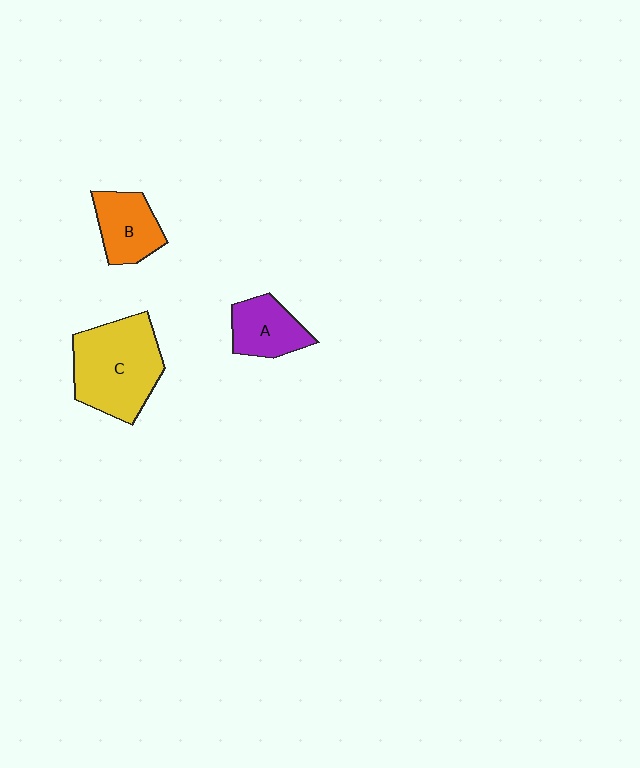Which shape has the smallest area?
Shape A (purple).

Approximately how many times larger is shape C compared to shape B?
Approximately 1.9 times.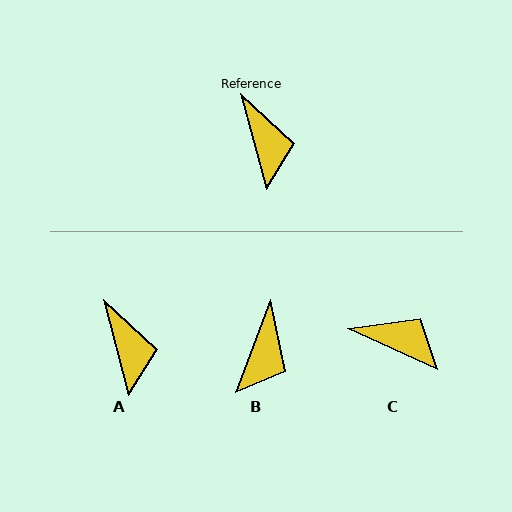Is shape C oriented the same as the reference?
No, it is off by about 50 degrees.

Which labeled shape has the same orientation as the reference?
A.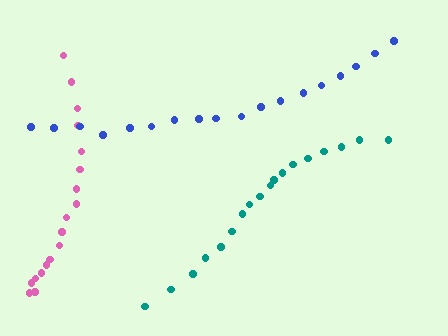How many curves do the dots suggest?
There are 3 distinct paths.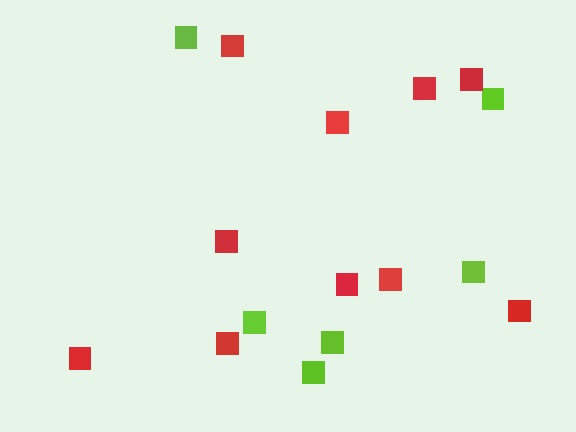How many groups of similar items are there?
There are 2 groups: one group of lime squares (6) and one group of red squares (10).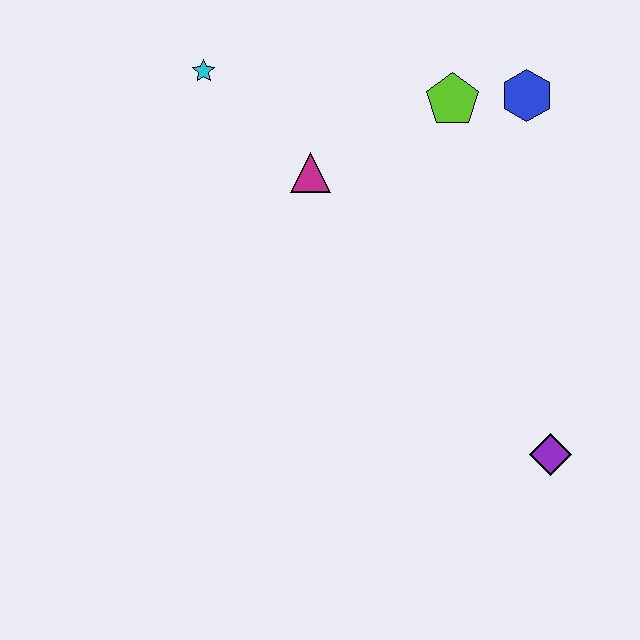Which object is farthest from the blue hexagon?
The purple diamond is farthest from the blue hexagon.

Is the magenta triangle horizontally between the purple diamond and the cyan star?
Yes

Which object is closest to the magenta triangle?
The cyan star is closest to the magenta triangle.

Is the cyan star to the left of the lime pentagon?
Yes